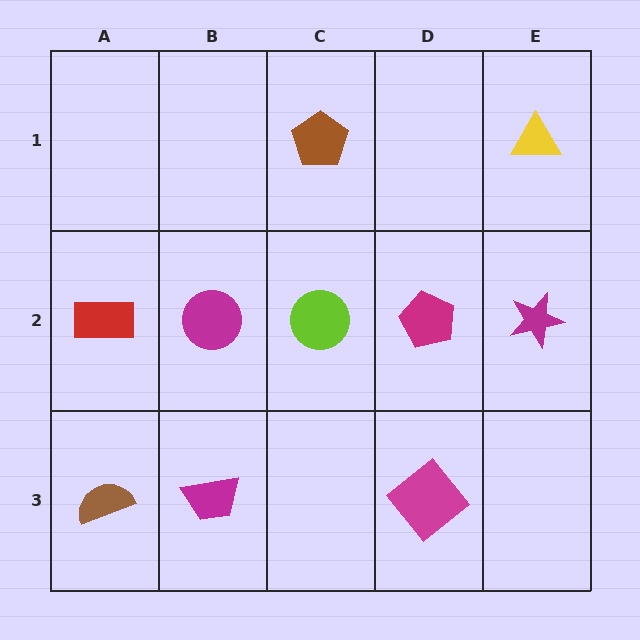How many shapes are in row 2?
5 shapes.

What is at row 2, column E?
A magenta star.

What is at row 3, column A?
A brown semicircle.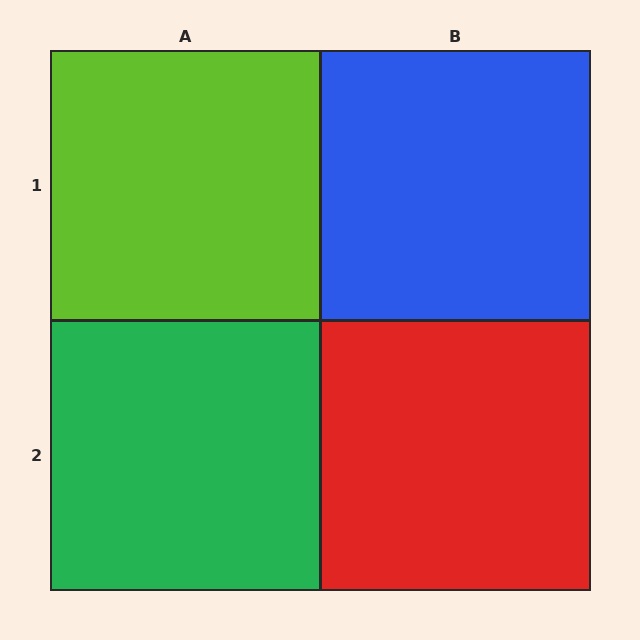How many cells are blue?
1 cell is blue.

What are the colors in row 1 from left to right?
Lime, blue.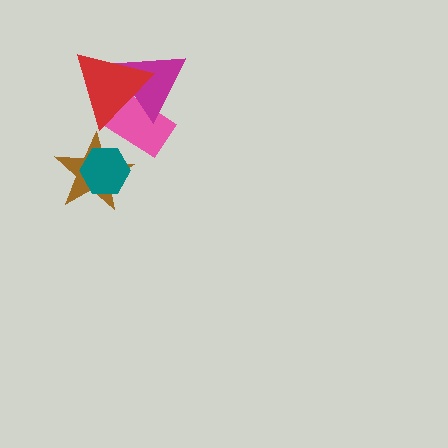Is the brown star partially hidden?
Yes, it is partially covered by another shape.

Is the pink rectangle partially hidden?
Yes, it is partially covered by another shape.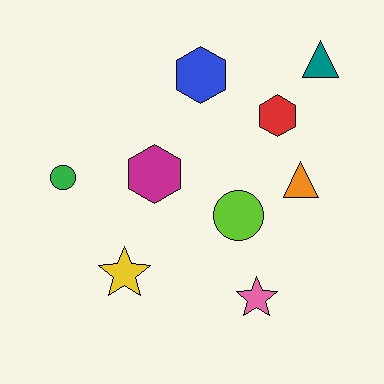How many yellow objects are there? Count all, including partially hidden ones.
There is 1 yellow object.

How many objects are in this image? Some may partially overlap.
There are 9 objects.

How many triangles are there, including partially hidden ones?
There are 2 triangles.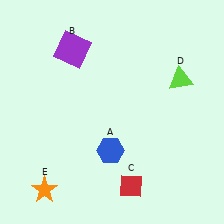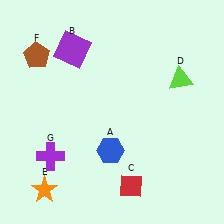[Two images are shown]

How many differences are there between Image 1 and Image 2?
There are 2 differences between the two images.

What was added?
A brown pentagon (F), a purple cross (G) were added in Image 2.